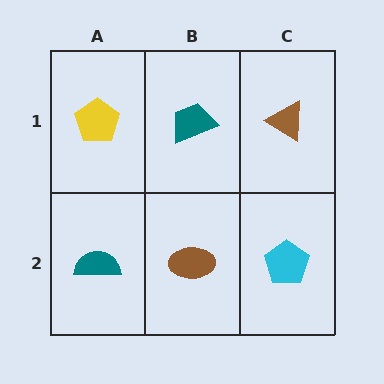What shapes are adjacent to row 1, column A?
A teal semicircle (row 2, column A), a teal trapezoid (row 1, column B).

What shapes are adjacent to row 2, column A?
A yellow pentagon (row 1, column A), a brown ellipse (row 2, column B).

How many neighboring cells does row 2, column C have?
2.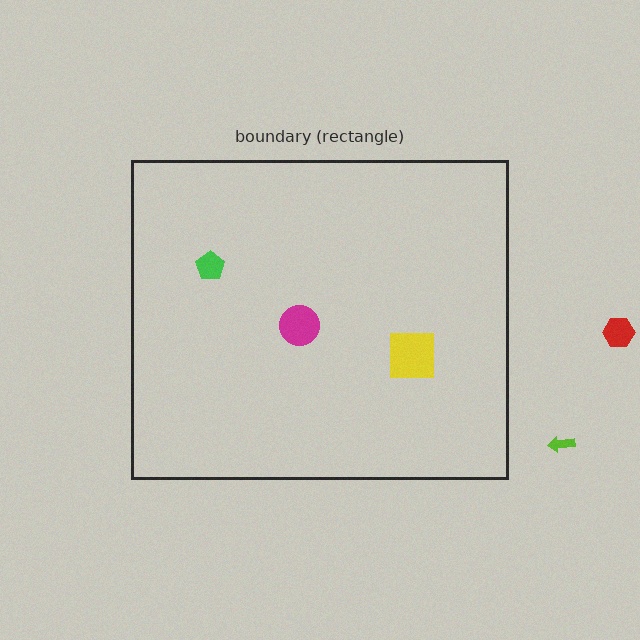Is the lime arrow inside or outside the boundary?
Outside.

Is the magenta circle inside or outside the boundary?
Inside.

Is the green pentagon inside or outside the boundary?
Inside.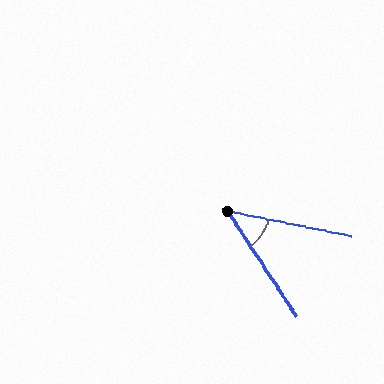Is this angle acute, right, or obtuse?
It is acute.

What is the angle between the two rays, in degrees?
Approximately 45 degrees.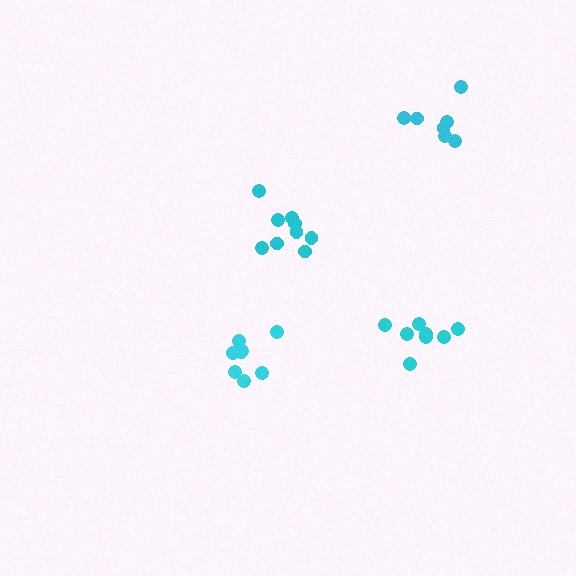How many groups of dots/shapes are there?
There are 4 groups.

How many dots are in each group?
Group 1: 9 dots, Group 2: 8 dots, Group 3: 8 dots, Group 4: 7 dots (32 total).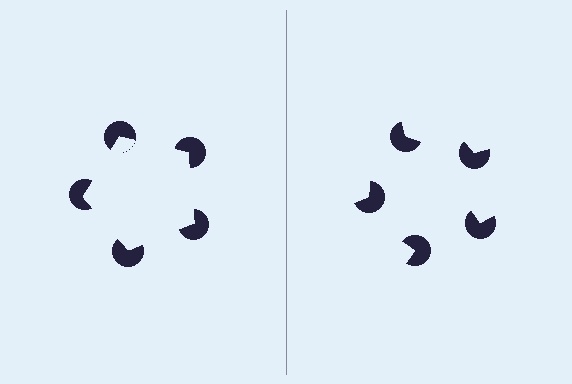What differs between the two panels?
The pac-man discs are positioned identically on both sides; only the wedge orientations differ. On the left they align to a pentagon; on the right they are misaligned.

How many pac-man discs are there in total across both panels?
10 — 5 on each side.